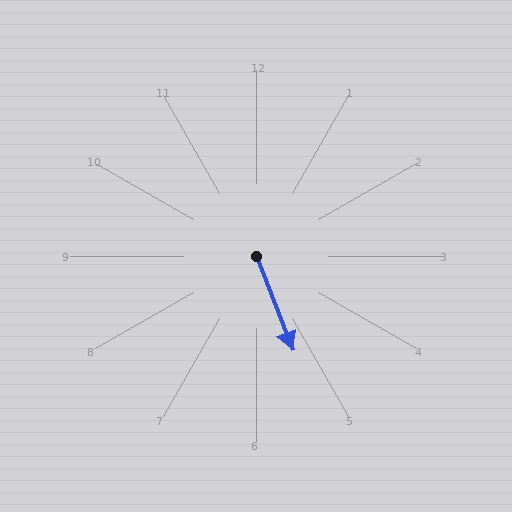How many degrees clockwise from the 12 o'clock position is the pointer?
Approximately 159 degrees.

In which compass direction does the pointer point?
South.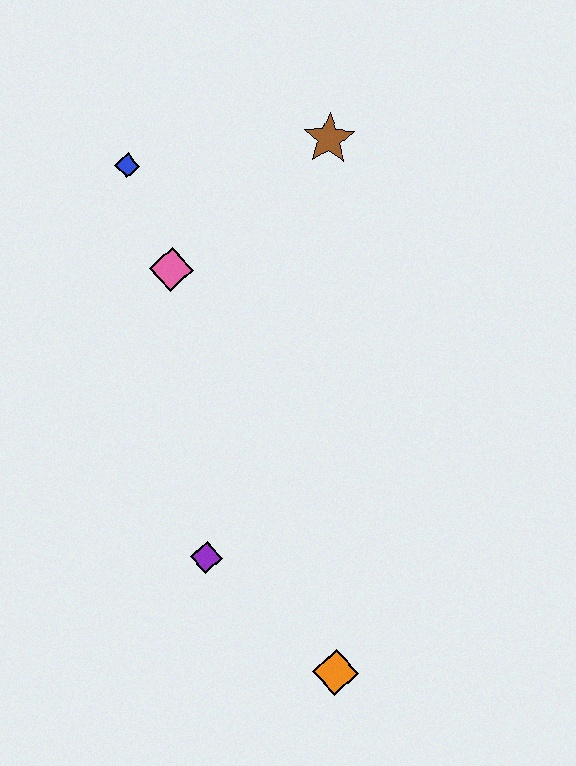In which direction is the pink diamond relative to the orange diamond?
The pink diamond is above the orange diamond.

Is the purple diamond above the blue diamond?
No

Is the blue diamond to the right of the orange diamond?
No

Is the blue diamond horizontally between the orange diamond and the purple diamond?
No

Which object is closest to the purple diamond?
The orange diamond is closest to the purple diamond.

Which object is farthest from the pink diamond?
The orange diamond is farthest from the pink diamond.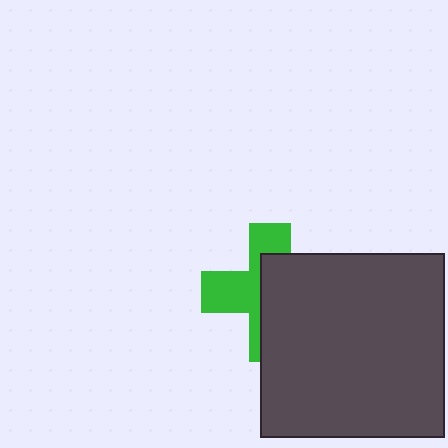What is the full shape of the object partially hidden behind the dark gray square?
The partially hidden object is a green cross.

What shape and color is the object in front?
The object in front is a dark gray square.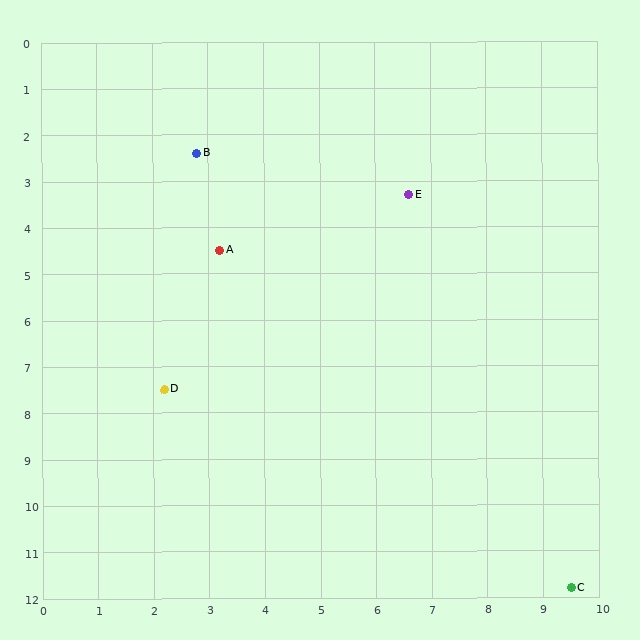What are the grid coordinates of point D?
Point D is at approximately (2.2, 7.5).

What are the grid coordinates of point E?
Point E is at approximately (6.6, 3.3).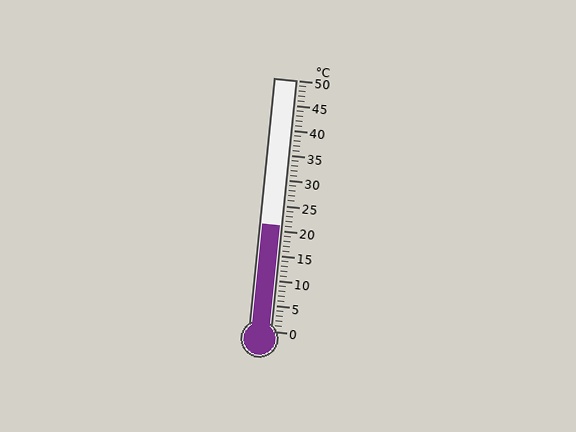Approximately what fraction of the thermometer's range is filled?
The thermometer is filled to approximately 40% of its range.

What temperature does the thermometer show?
The thermometer shows approximately 21°C.